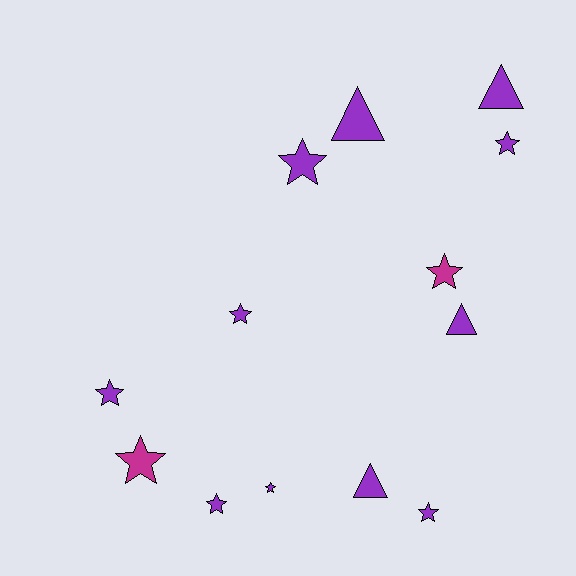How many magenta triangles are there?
There are no magenta triangles.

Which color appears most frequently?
Purple, with 11 objects.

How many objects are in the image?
There are 13 objects.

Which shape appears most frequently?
Star, with 9 objects.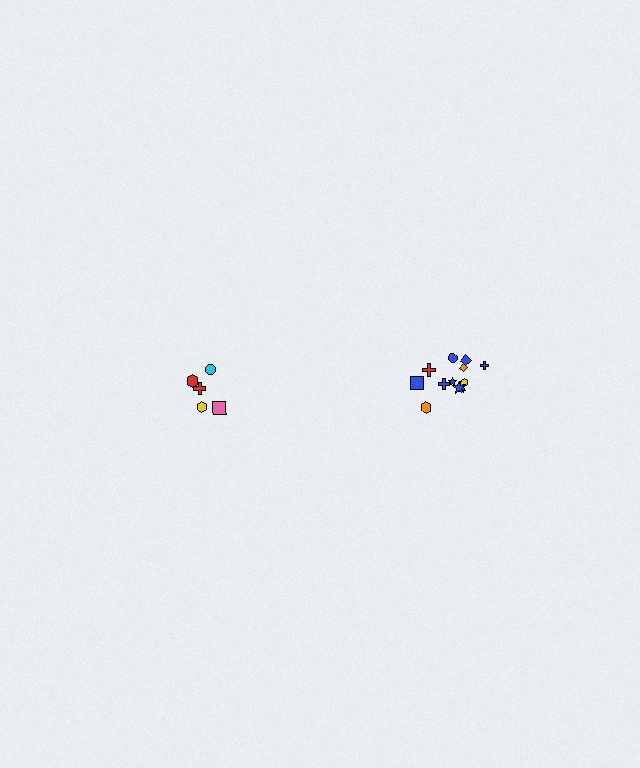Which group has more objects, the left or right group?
The right group.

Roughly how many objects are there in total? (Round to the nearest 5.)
Roughly 15 objects in total.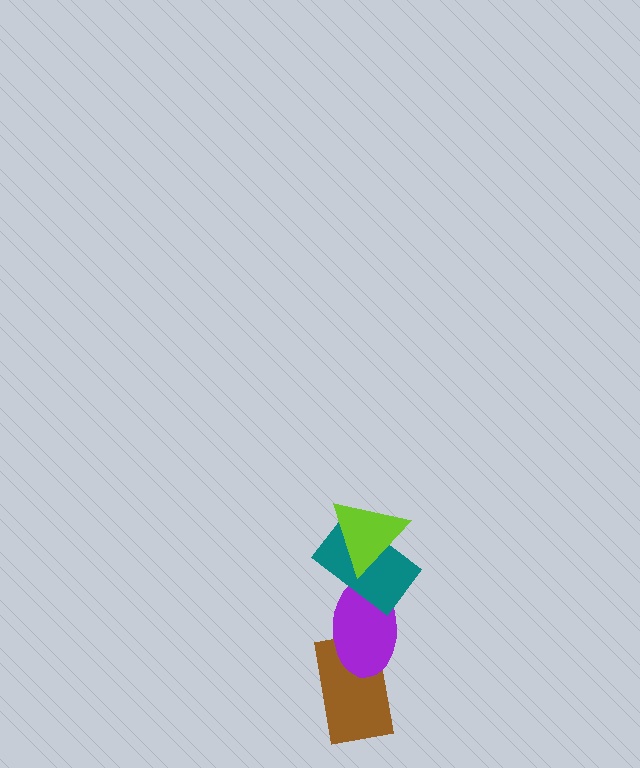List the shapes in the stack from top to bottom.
From top to bottom: the lime triangle, the teal rectangle, the purple ellipse, the brown rectangle.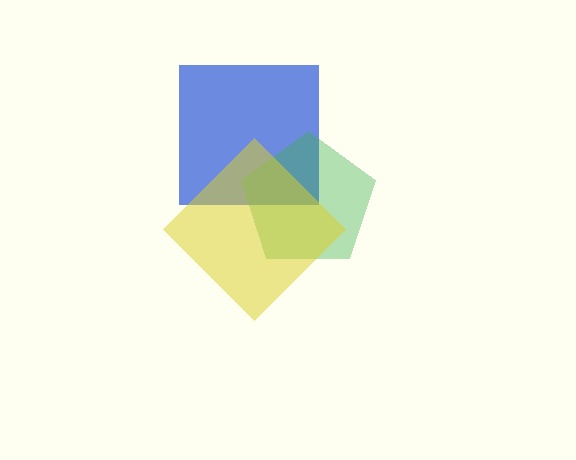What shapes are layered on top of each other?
The layered shapes are: a blue square, a green pentagon, a yellow diamond.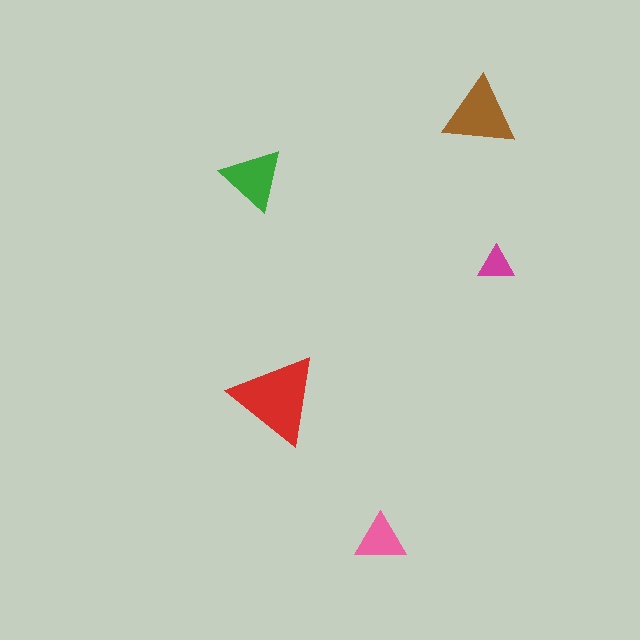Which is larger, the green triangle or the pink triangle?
The green one.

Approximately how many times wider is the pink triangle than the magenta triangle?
About 1.5 times wider.